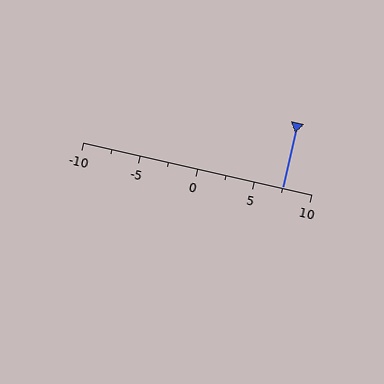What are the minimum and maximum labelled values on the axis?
The axis runs from -10 to 10.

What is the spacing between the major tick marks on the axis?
The major ticks are spaced 5 apart.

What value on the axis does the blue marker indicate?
The marker indicates approximately 7.5.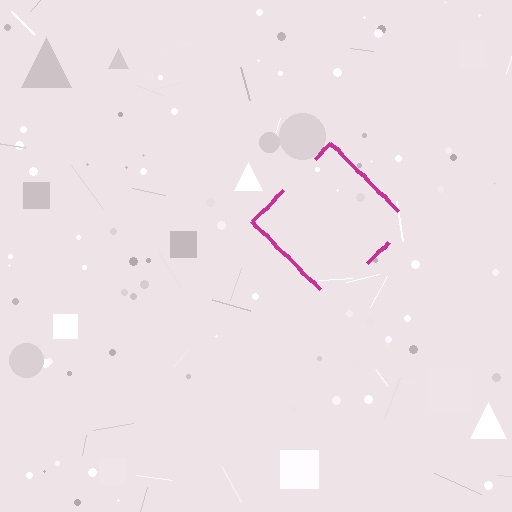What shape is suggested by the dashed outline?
The dashed outline suggests a diamond.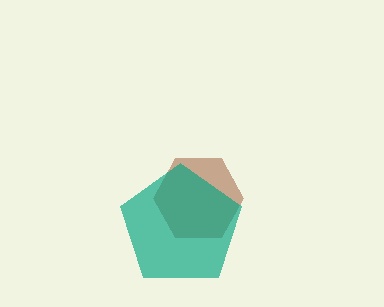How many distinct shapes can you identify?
There are 2 distinct shapes: a brown hexagon, a teal pentagon.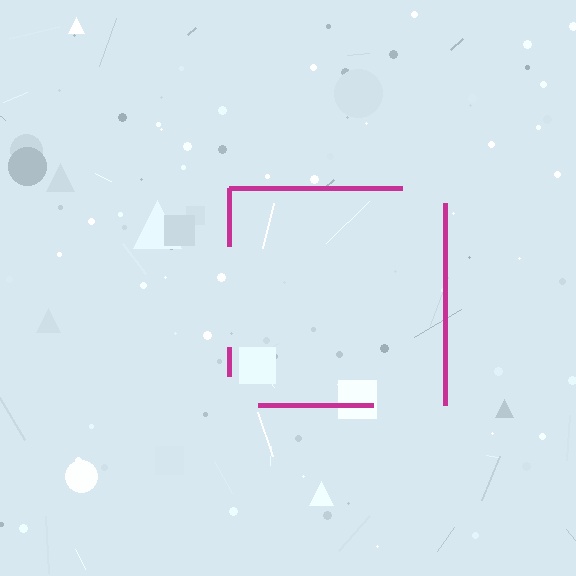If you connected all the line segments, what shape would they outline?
They would outline a square.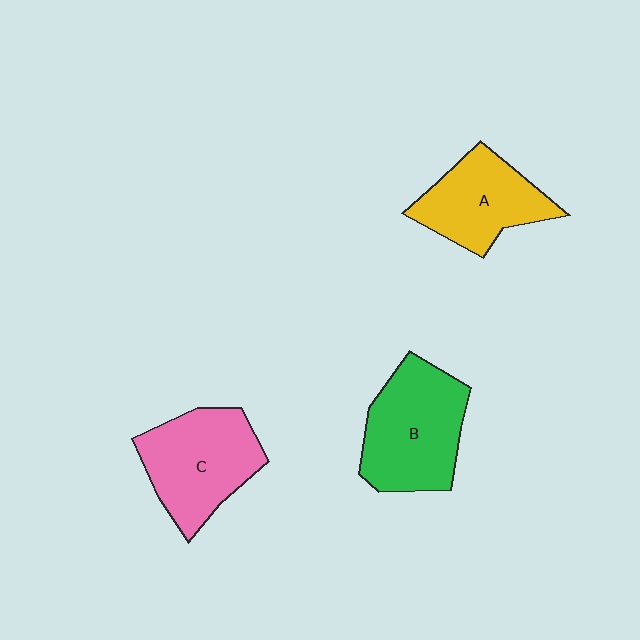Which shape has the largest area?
Shape B (green).